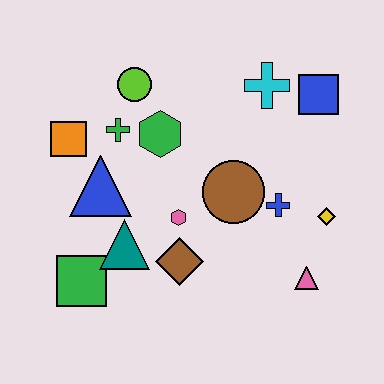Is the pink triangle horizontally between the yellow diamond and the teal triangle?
Yes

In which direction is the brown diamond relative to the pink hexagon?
The brown diamond is below the pink hexagon.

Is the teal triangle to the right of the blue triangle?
Yes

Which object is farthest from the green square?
The blue square is farthest from the green square.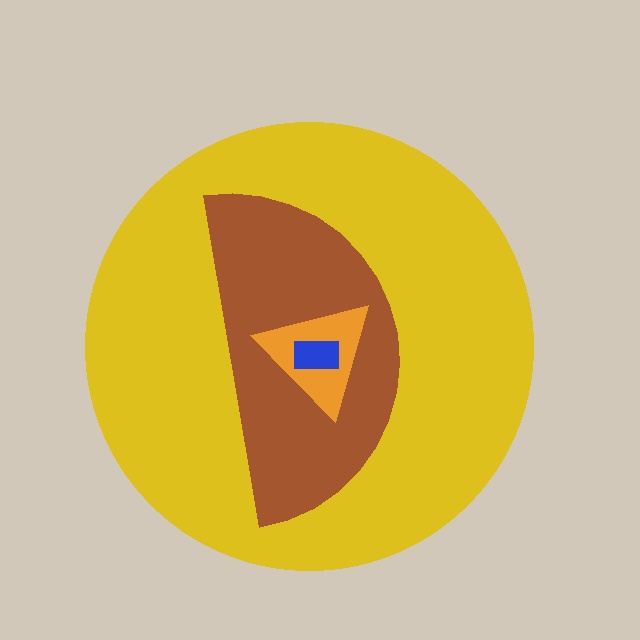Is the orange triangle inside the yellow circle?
Yes.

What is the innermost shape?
The blue rectangle.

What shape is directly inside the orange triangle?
The blue rectangle.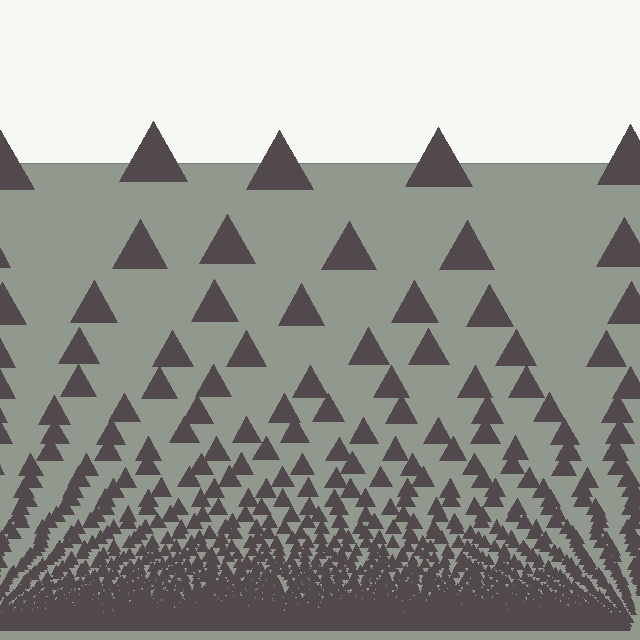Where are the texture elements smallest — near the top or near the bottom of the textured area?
Near the bottom.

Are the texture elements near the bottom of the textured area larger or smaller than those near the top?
Smaller. The gradient is inverted — elements near the bottom are smaller and denser.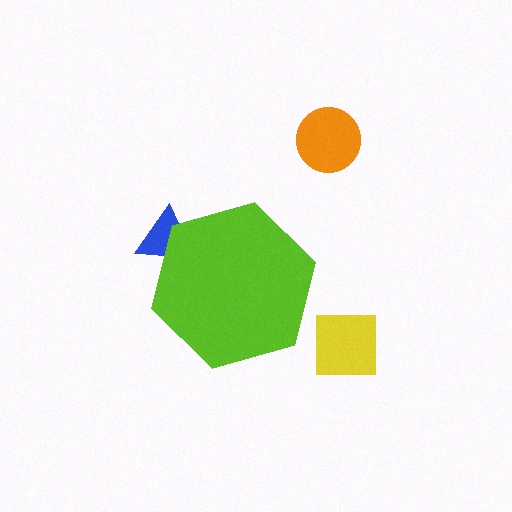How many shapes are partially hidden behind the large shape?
1 shape is partially hidden.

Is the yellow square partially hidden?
No, the yellow square is fully visible.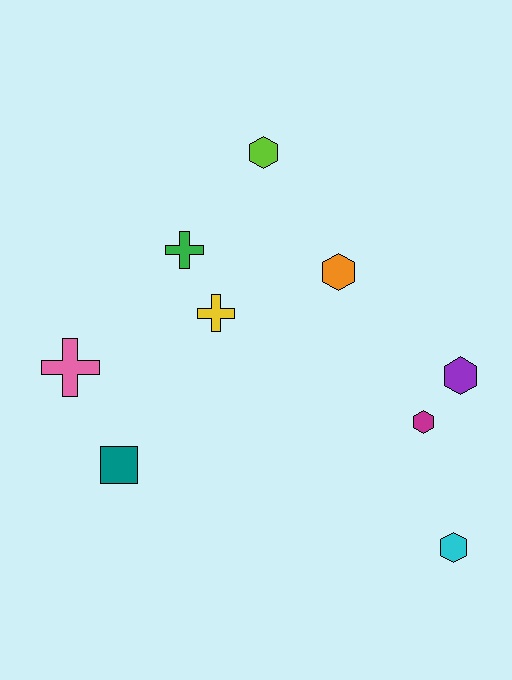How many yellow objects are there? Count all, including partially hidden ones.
There is 1 yellow object.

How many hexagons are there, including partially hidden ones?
There are 5 hexagons.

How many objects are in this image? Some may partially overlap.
There are 9 objects.